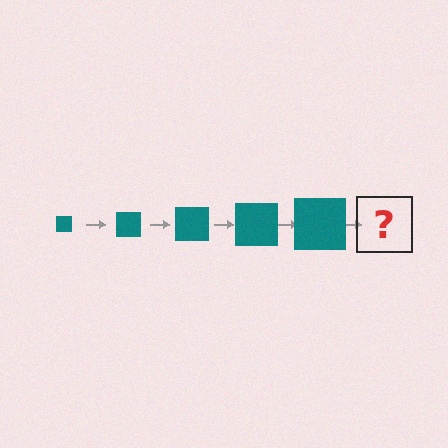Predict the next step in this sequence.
The next step is a teal square, larger than the previous one.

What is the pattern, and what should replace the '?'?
The pattern is that the square gets progressively larger each step. The '?' should be a teal square, larger than the previous one.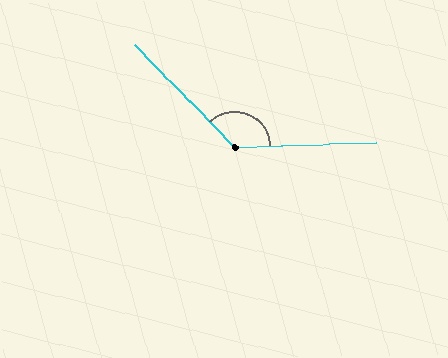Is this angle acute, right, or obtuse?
It is obtuse.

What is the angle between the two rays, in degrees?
Approximately 132 degrees.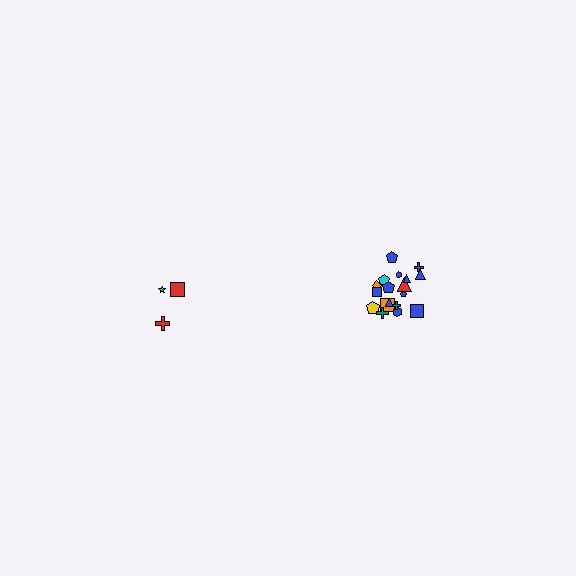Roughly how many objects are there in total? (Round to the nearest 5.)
Roughly 20 objects in total.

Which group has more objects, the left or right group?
The right group.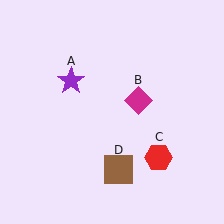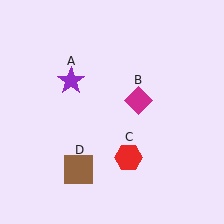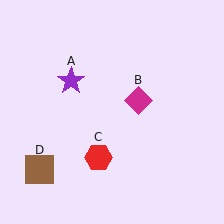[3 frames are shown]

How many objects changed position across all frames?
2 objects changed position: red hexagon (object C), brown square (object D).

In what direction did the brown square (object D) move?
The brown square (object D) moved left.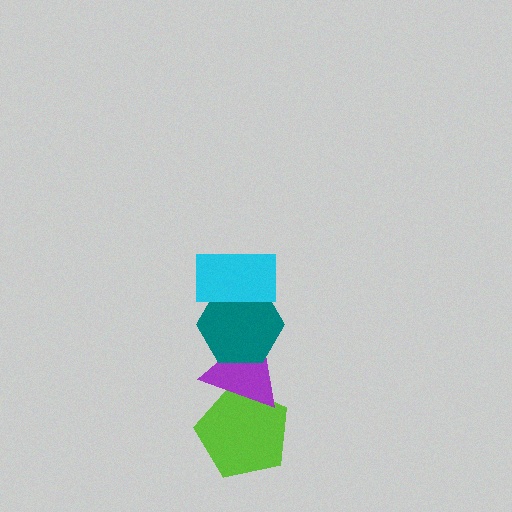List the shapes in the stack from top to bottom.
From top to bottom: the cyan rectangle, the teal hexagon, the purple triangle, the lime pentagon.